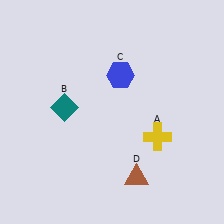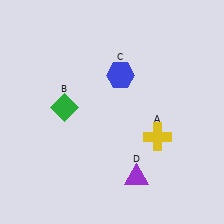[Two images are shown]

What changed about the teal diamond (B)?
In Image 1, B is teal. In Image 2, it changed to green.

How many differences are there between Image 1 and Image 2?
There are 2 differences between the two images.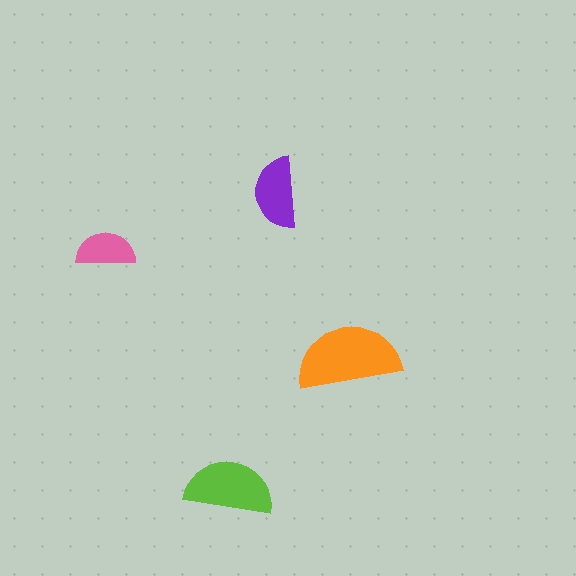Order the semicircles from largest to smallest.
the orange one, the lime one, the purple one, the pink one.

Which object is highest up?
The purple semicircle is topmost.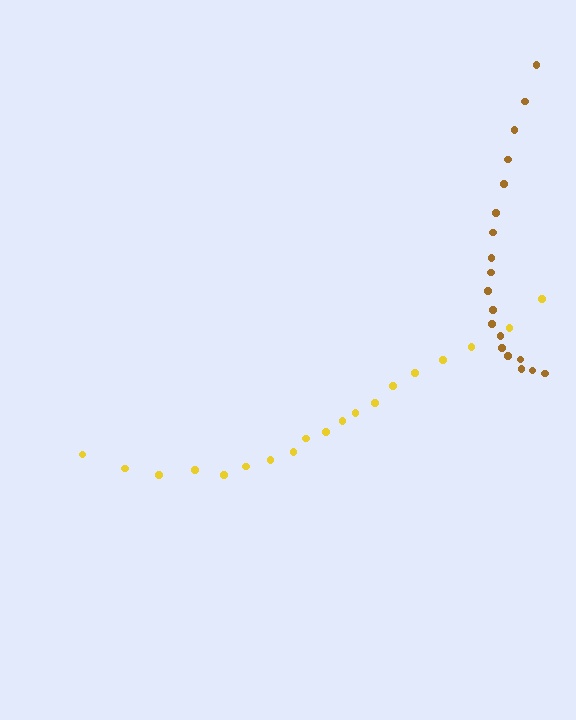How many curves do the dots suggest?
There are 2 distinct paths.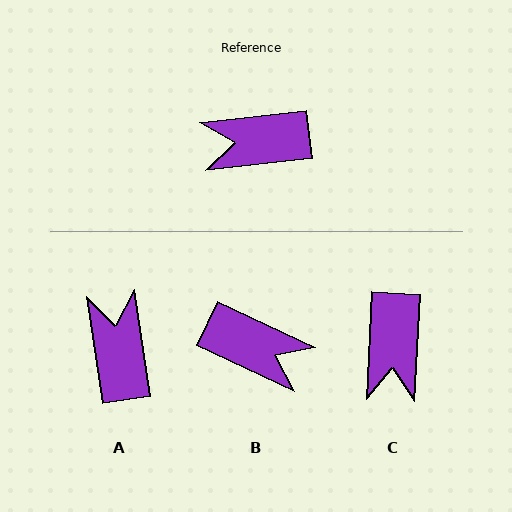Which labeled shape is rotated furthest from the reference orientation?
B, about 148 degrees away.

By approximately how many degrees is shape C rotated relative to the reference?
Approximately 81 degrees counter-clockwise.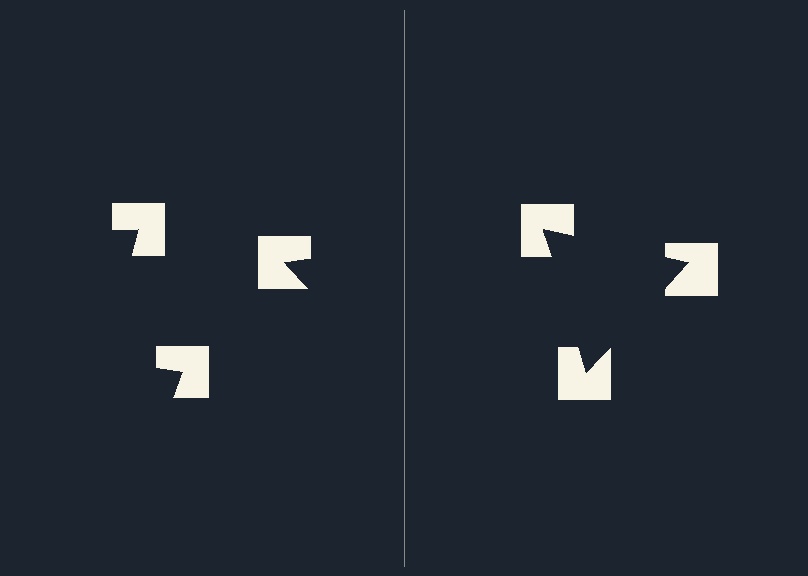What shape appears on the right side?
An illusory triangle.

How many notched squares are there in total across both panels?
6 — 3 on each side.